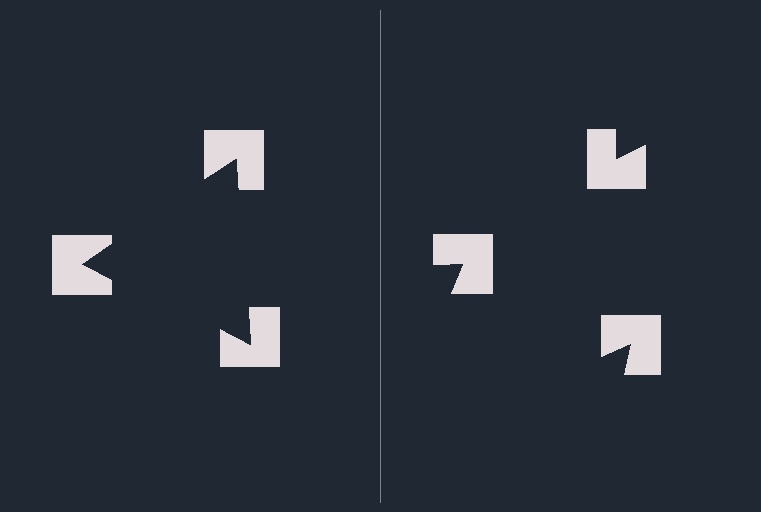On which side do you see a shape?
An illusory triangle appears on the left side. On the right side the wedge cuts are rotated, so no coherent shape forms.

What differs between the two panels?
The notched squares are positioned identically on both sides; only the wedge orientations differ. On the left they align to a triangle; on the right they are misaligned.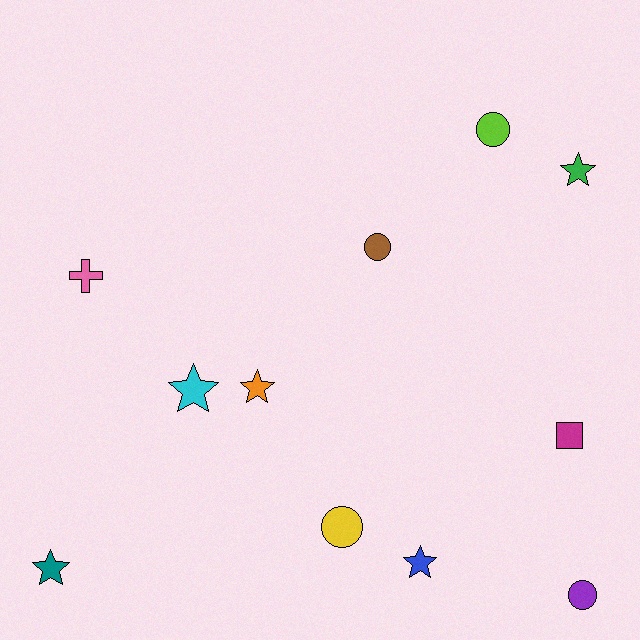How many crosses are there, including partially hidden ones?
There is 1 cross.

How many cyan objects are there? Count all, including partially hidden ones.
There is 1 cyan object.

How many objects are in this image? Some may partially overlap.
There are 11 objects.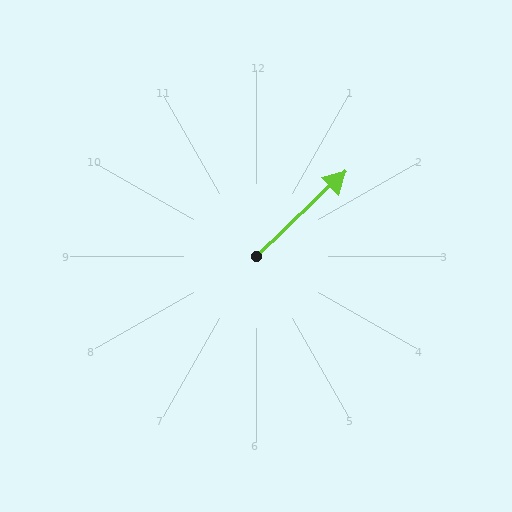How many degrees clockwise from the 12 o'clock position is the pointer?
Approximately 47 degrees.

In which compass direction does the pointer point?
Northeast.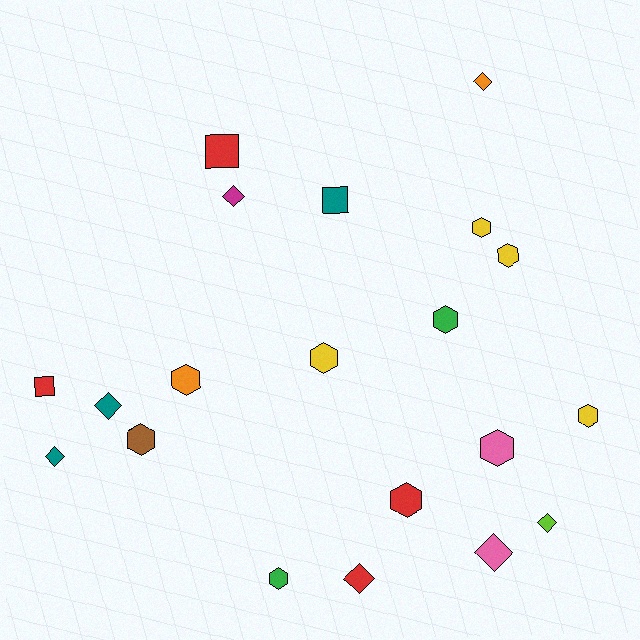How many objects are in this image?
There are 20 objects.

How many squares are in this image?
There are 3 squares.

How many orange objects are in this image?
There are 2 orange objects.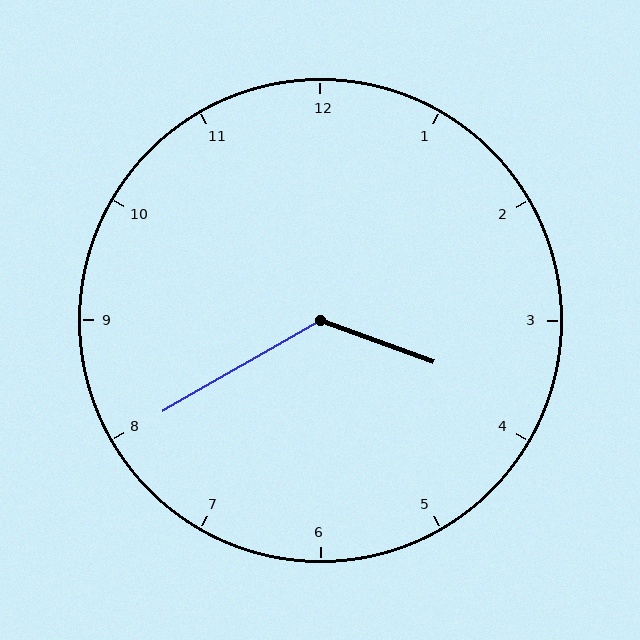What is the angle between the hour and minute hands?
Approximately 130 degrees.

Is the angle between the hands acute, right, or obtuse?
It is obtuse.